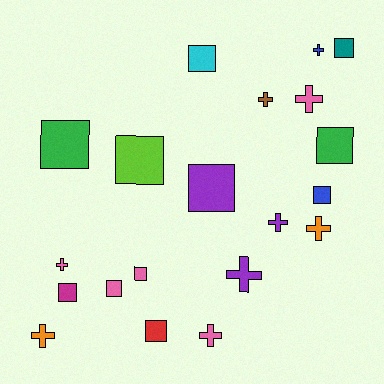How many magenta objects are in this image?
There is 1 magenta object.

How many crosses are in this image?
There are 9 crosses.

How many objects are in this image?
There are 20 objects.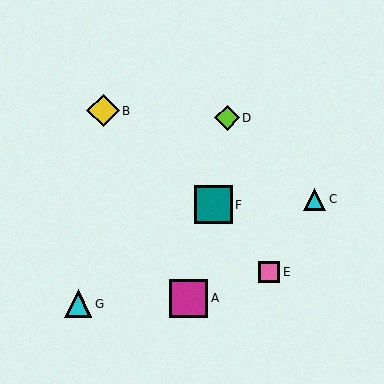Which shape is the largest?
The magenta square (labeled A) is the largest.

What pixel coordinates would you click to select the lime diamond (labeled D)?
Click at (227, 118) to select the lime diamond D.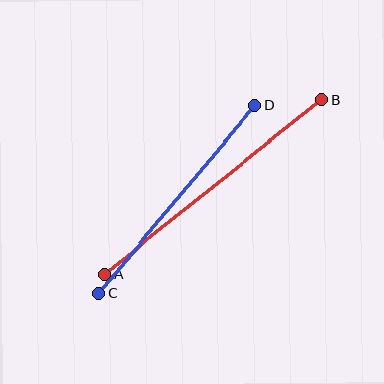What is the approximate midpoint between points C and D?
The midpoint is at approximately (177, 199) pixels.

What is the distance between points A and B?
The distance is approximately 279 pixels.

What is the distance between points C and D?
The distance is approximately 244 pixels.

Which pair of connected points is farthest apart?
Points A and B are farthest apart.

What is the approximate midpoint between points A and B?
The midpoint is at approximately (213, 187) pixels.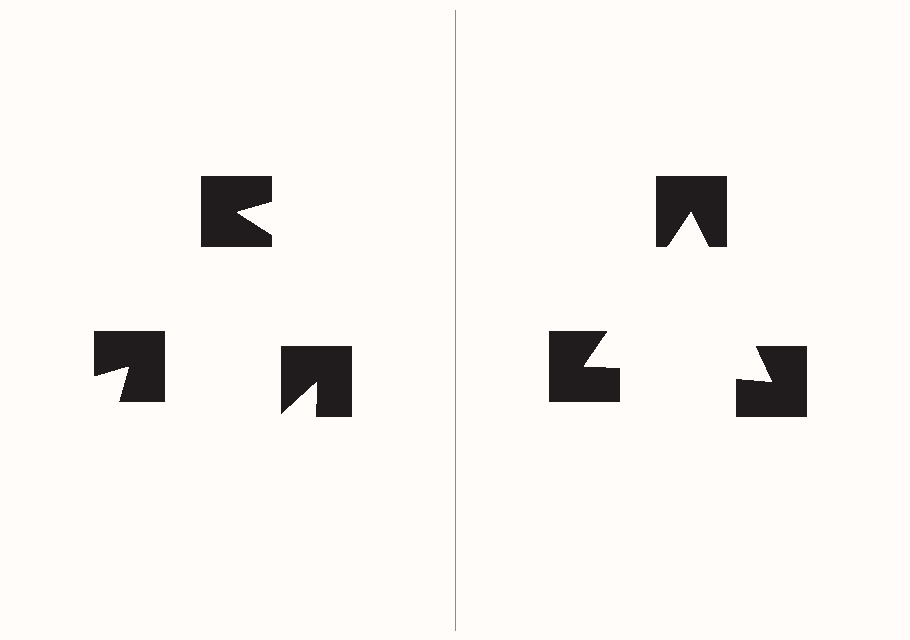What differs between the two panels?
The notched squares are positioned identically on both sides; only the wedge orientations differ. On the right they align to a triangle; on the left they are misaligned.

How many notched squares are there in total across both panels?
6 — 3 on each side.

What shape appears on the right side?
An illusory triangle.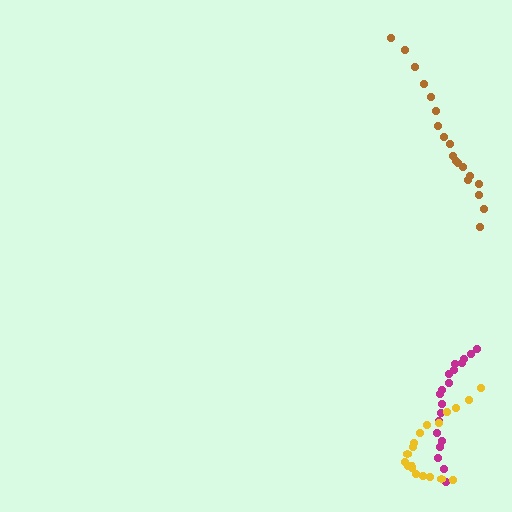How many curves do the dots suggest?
There are 3 distinct paths.